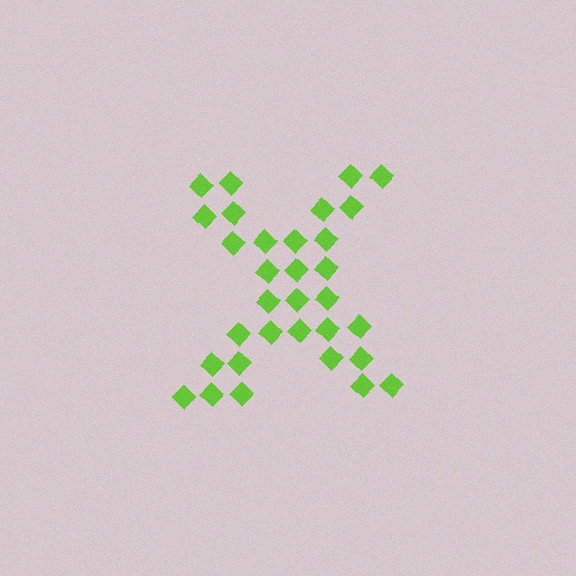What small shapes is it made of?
It is made of small diamonds.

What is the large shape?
The large shape is the letter X.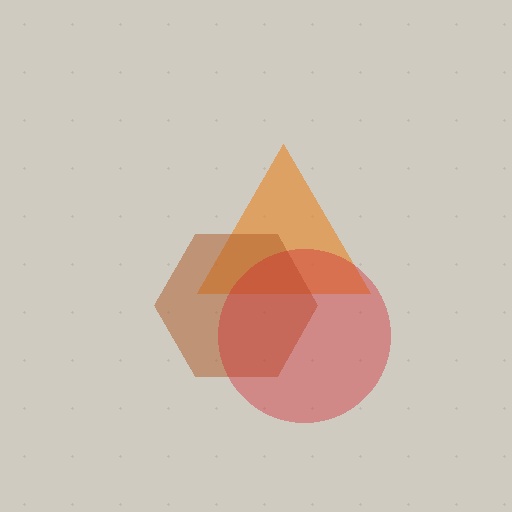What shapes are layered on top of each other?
The layered shapes are: an orange triangle, a brown hexagon, a red circle.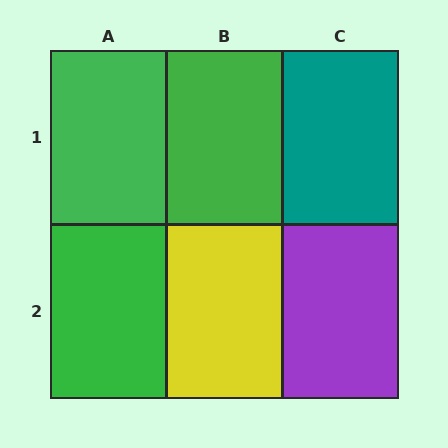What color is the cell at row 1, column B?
Green.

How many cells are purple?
1 cell is purple.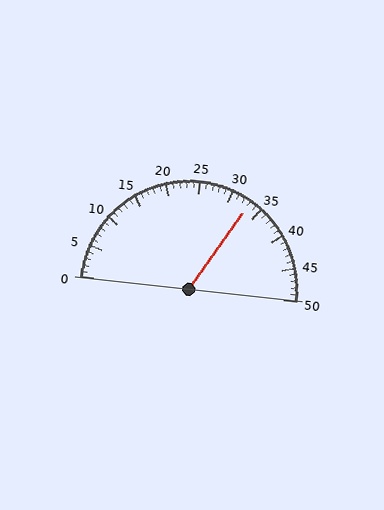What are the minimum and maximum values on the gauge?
The gauge ranges from 0 to 50.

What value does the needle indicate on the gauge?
The needle indicates approximately 33.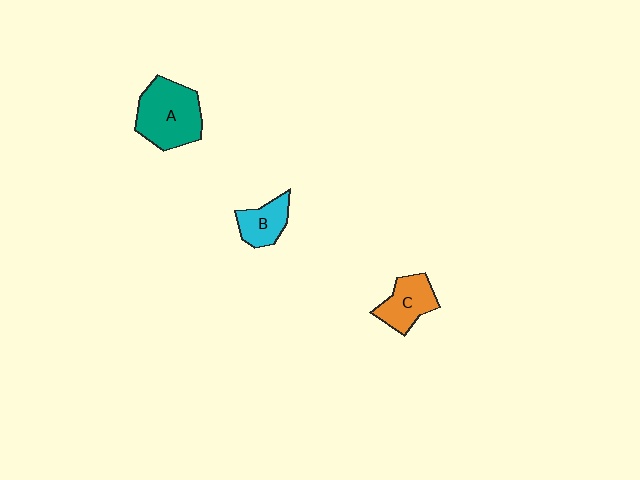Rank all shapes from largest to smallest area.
From largest to smallest: A (teal), C (orange), B (cyan).